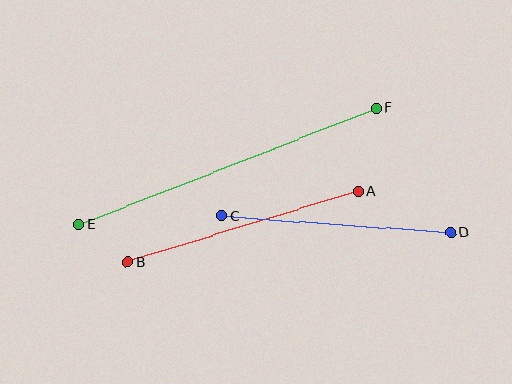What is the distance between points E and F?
The distance is approximately 319 pixels.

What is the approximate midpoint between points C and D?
The midpoint is at approximately (336, 224) pixels.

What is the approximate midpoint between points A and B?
The midpoint is at approximately (243, 227) pixels.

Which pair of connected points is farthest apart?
Points E and F are farthest apart.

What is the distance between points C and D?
The distance is approximately 229 pixels.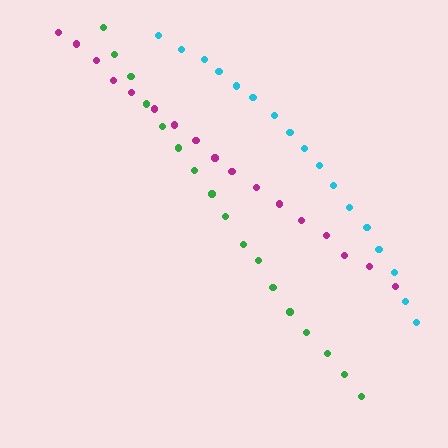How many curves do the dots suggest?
There are 3 distinct paths.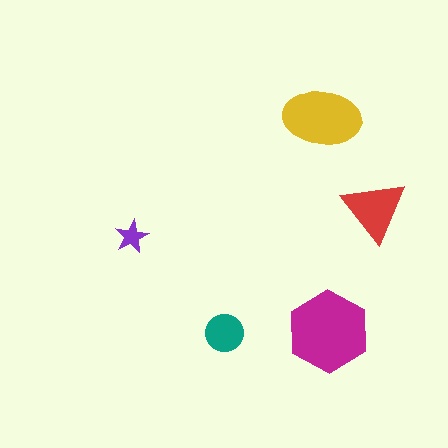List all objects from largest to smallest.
The magenta hexagon, the yellow ellipse, the red triangle, the teal circle, the purple star.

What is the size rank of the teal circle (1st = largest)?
4th.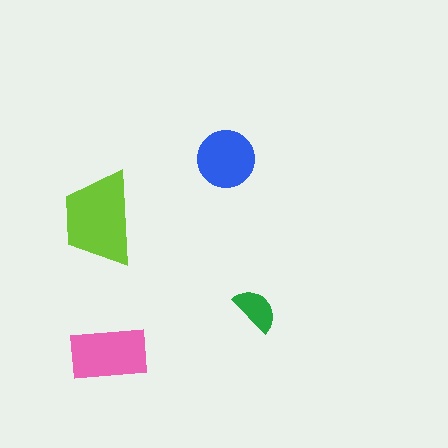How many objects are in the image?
There are 4 objects in the image.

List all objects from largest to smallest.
The lime trapezoid, the pink rectangle, the blue circle, the green semicircle.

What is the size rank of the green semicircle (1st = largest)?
4th.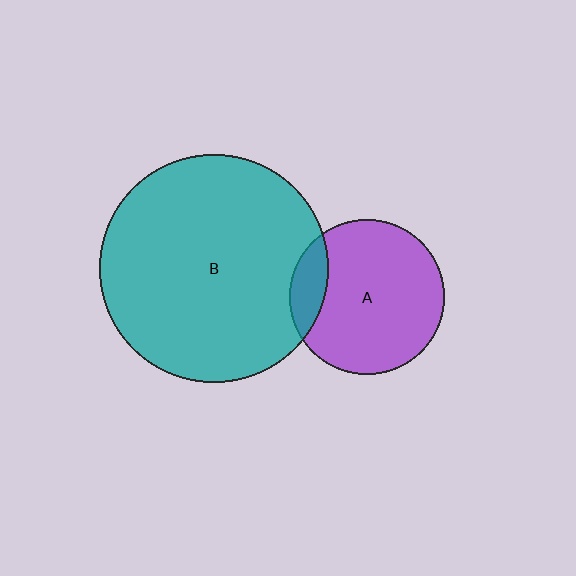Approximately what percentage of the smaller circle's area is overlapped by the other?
Approximately 15%.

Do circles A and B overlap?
Yes.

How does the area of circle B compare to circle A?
Approximately 2.2 times.